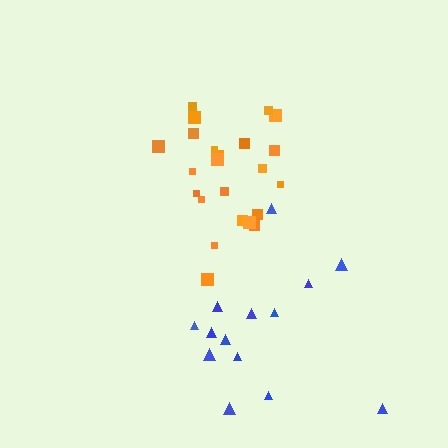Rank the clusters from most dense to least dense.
orange, blue.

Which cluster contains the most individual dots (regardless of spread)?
Orange (23).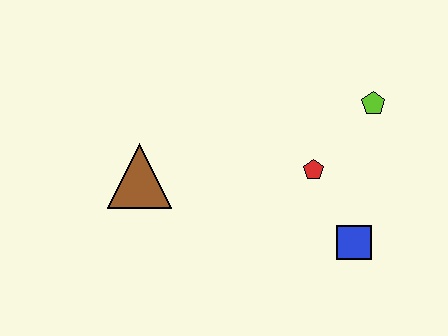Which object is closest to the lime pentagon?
The red pentagon is closest to the lime pentagon.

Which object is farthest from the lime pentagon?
The brown triangle is farthest from the lime pentagon.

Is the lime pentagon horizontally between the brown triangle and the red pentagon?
No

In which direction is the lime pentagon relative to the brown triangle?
The lime pentagon is to the right of the brown triangle.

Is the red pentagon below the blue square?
No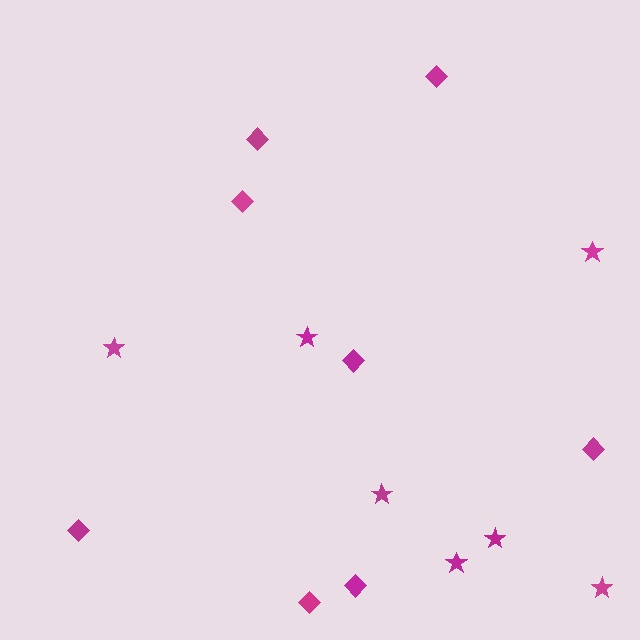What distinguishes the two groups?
There are 2 groups: one group of diamonds (8) and one group of stars (7).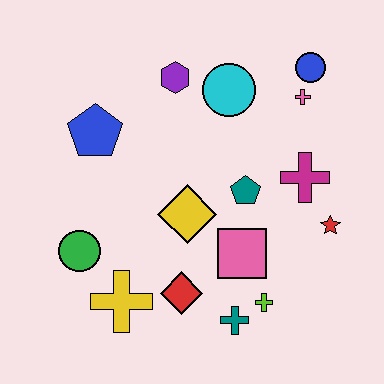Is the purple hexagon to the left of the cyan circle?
Yes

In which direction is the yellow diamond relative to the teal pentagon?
The yellow diamond is to the left of the teal pentagon.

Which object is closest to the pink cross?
The blue circle is closest to the pink cross.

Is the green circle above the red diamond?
Yes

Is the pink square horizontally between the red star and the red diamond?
Yes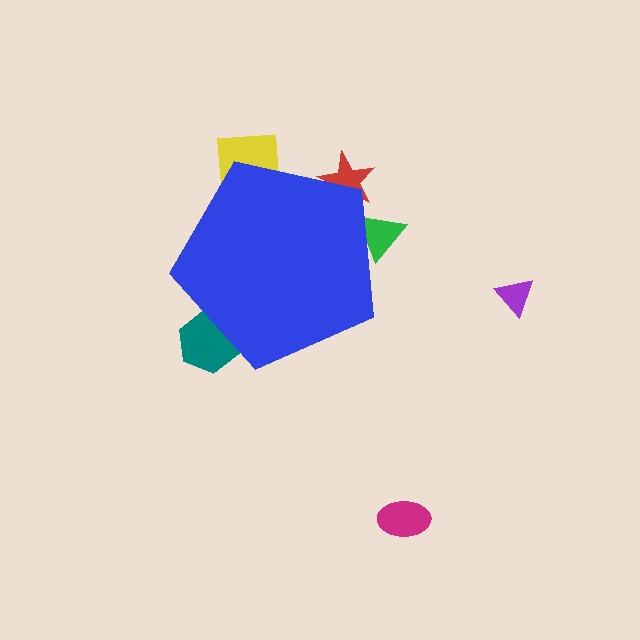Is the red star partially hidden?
Yes, the red star is partially hidden behind the blue pentagon.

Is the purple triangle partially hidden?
No, the purple triangle is fully visible.